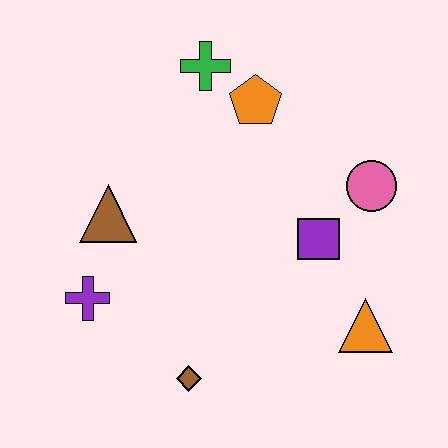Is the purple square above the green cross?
No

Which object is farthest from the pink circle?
The purple cross is farthest from the pink circle.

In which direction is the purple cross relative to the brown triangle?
The purple cross is below the brown triangle.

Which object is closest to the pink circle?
The purple square is closest to the pink circle.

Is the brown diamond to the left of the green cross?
Yes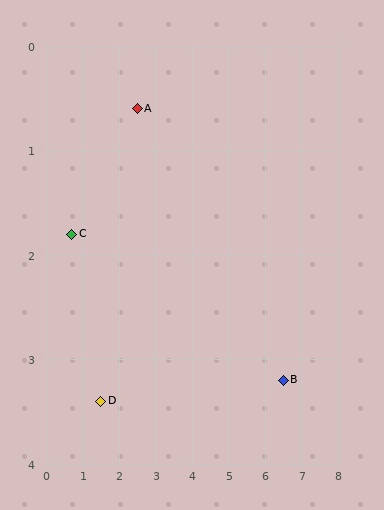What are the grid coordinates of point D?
Point D is at approximately (1.5, 3.4).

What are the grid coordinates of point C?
Point C is at approximately (0.7, 1.8).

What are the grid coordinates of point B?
Point B is at approximately (6.5, 3.2).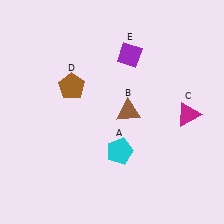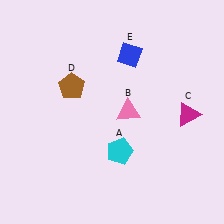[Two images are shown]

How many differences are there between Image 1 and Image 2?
There are 2 differences between the two images.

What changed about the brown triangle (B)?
In Image 1, B is brown. In Image 2, it changed to pink.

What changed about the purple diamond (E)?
In Image 1, E is purple. In Image 2, it changed to blue.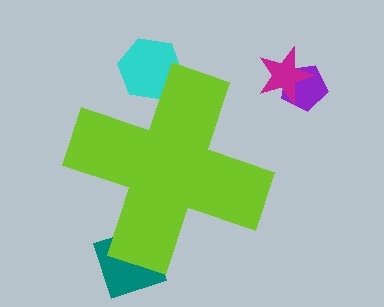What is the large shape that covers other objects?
A lime cross.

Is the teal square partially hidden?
Yes, the teal square is partially hidden behind the lime cross.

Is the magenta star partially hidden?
No, the magenta star is fully visible.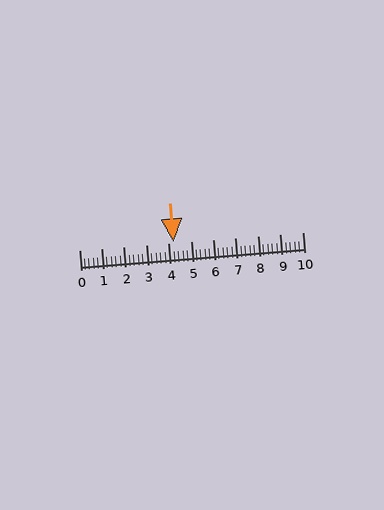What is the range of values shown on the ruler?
The ruler shows values from 0 to 10.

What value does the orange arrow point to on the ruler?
The orange arrow points to approximately 4.2.